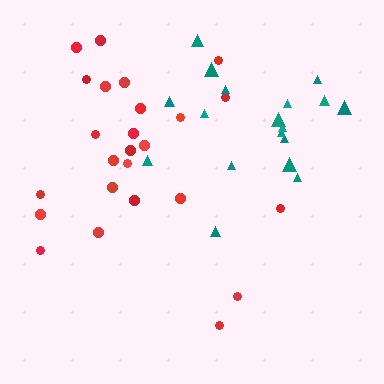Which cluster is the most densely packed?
Red.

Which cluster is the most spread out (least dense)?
Teal.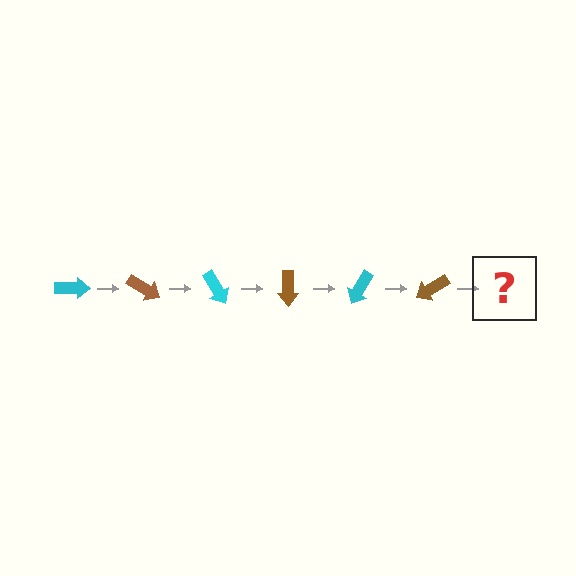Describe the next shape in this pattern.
It should be a cyan arrow, rotated 180 degrees from the start.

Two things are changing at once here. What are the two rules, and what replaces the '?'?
The two rules are that it rotates 30 degrees each step and the color cycles through cyan and brown. The '?' should be a cyan arrow, rotated 180 degrees from the start.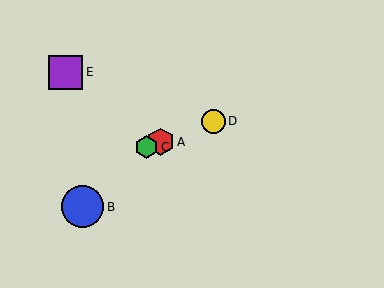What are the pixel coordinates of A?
Object A is at (161, 142).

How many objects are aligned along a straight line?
3 objects (A, C, D) are aligned along a straight line.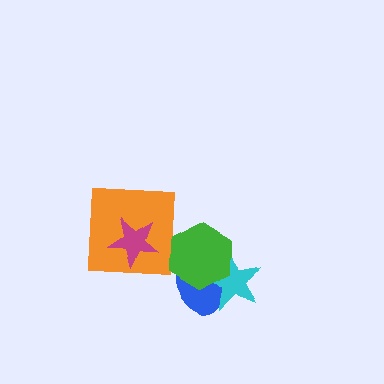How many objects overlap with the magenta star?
1 object overlaps with the magenta star.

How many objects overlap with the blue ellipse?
2 objects overlap with the blue ellipse.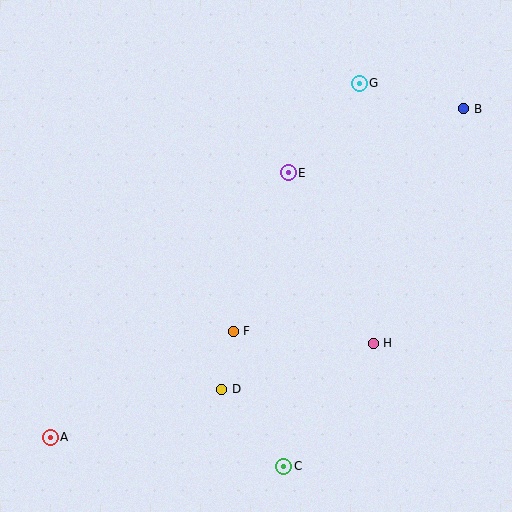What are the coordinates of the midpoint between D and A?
The midpoint between D and A is at (136, 413).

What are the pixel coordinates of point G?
Point G is at (359, 83).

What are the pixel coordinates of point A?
Point A is at (50, 437).